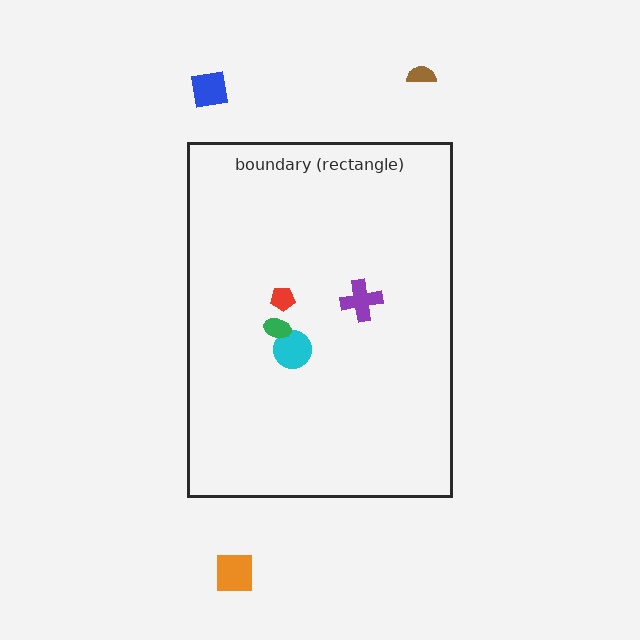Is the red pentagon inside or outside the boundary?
Inside.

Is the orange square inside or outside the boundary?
Outside.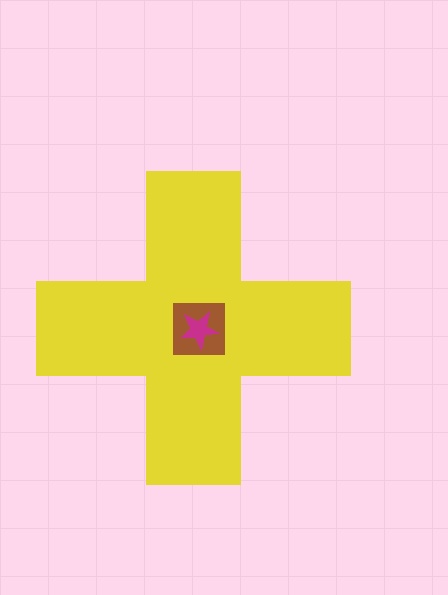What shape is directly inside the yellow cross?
The brown square.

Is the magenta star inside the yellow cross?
Yes.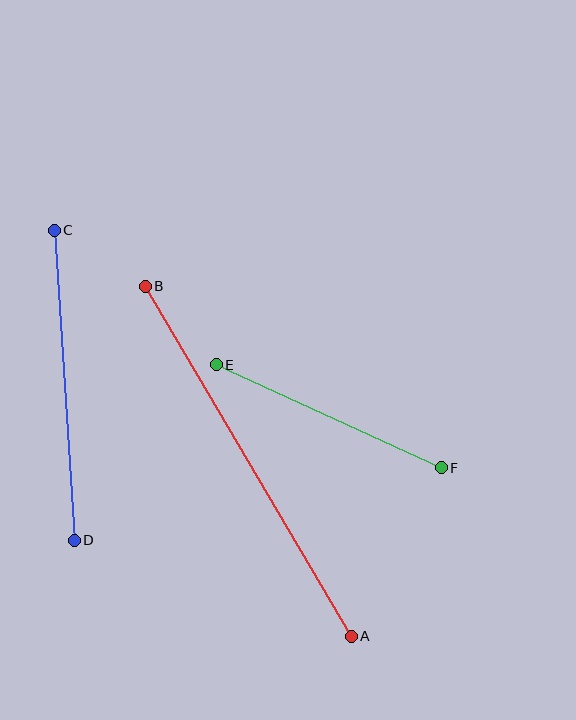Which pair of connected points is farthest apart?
Points A and B are farthest apart.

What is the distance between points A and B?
The distance is approximately 406 pixels.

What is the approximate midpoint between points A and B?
The midpoint is at approximately (248, 461) pixels.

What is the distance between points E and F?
The distance is approximately 247 pixels.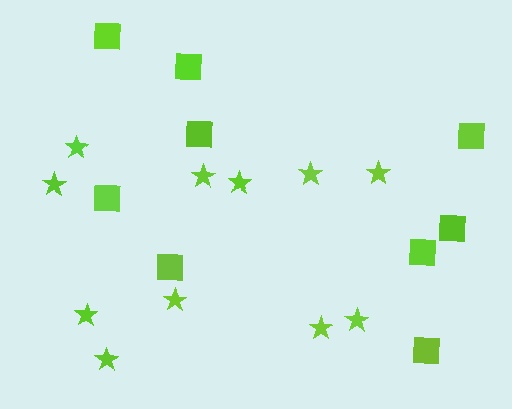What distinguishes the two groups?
There are 2 groups: one group of stars (11) and one group of squares (9).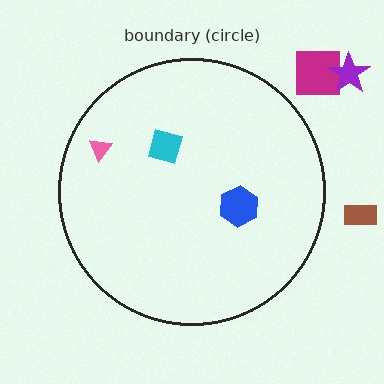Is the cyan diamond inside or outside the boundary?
Inside.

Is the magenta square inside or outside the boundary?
Outside.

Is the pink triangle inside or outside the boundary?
Inside.